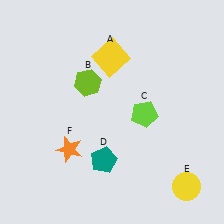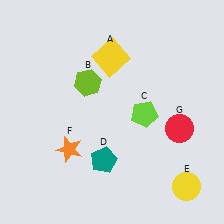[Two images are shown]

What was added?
A red circle (G) was added in Image 2.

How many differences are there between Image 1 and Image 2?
There is 1 difference between the two images.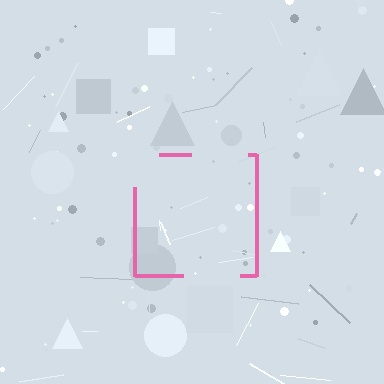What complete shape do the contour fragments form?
The contour fragments form a square.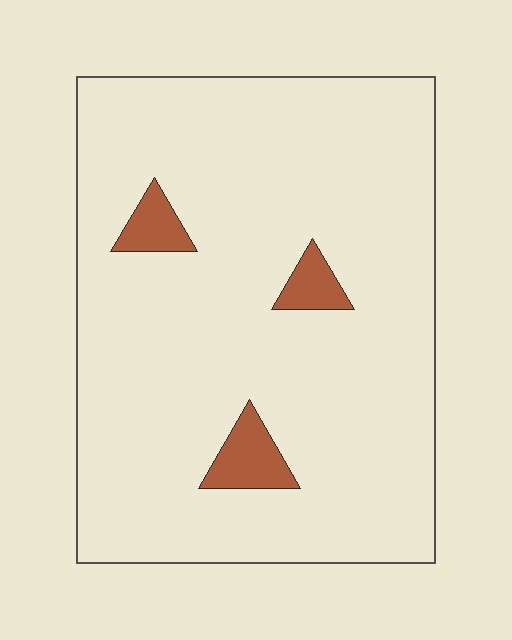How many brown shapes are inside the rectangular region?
3.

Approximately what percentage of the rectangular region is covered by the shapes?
Approximately 5%.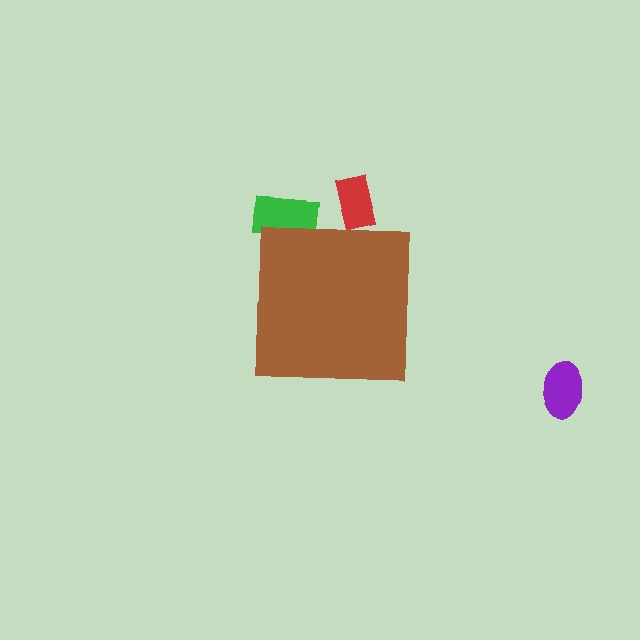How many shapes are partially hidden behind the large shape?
2 shapes are partially hidden.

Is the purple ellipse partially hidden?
No, the purple ellipse is fully visible.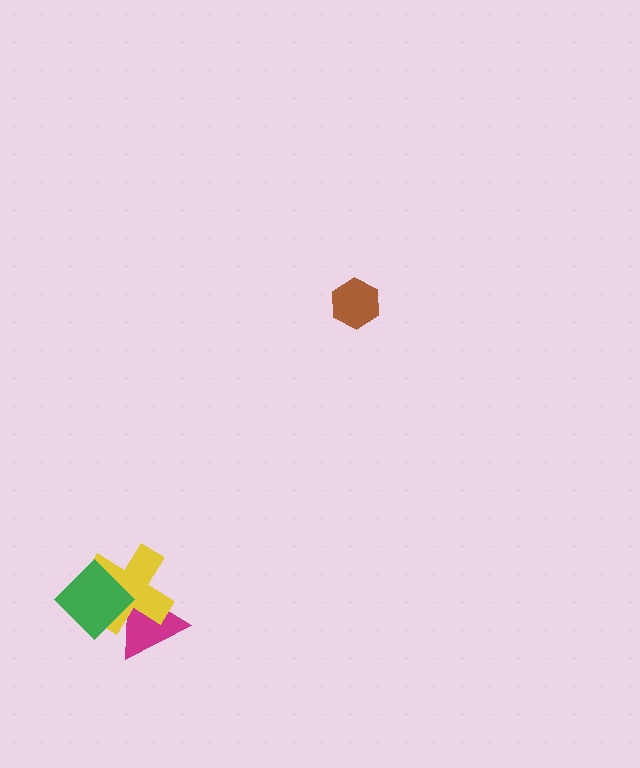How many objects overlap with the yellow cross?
2 objects overlap with the yellow cross.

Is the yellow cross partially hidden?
Yes, it is partially covered by another shape.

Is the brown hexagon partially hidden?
No, no other shape covers it.